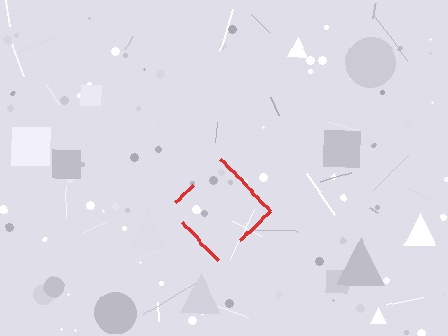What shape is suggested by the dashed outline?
The dashed outline suggests a diamond.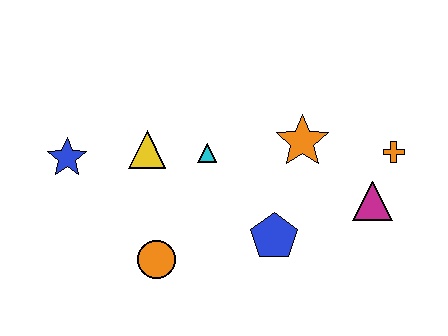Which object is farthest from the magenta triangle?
The blue star is farthest from the magenta triangle.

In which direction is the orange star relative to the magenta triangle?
The orange star is to the left of the magenta triangle.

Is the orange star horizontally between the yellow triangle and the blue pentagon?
No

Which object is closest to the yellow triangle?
The cyan triangle is closest to the yellow triangle.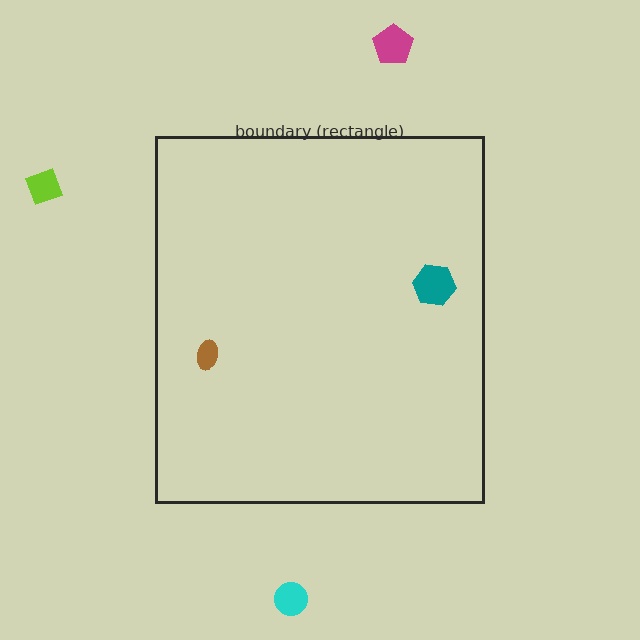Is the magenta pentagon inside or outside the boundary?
Outside.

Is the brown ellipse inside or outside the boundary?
Inside.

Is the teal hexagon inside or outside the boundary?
Inside.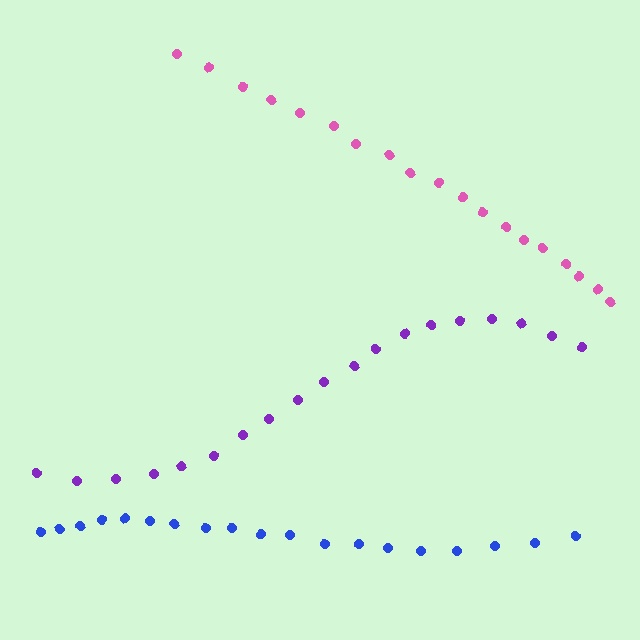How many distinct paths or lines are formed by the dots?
There are 3 distinct paths.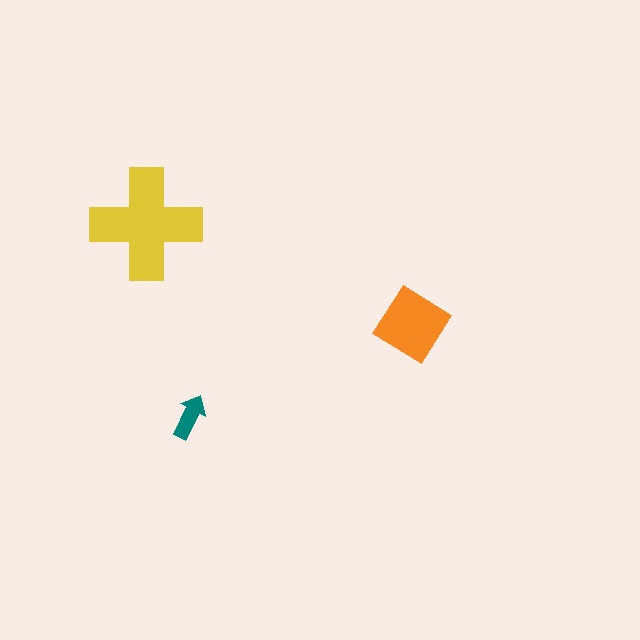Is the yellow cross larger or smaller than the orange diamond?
Larger.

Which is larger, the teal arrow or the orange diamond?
The orange diamond.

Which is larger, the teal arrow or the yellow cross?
The yellow cross.